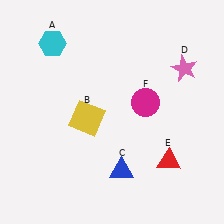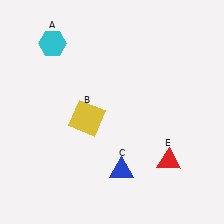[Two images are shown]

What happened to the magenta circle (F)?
The magenta circle (F) was removed in Image 2. It was in the top-right area of Image 1.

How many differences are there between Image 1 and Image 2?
There are 2 differences between the two images.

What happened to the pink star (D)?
The pink star (D) was removed in Image 2. It was in the top-right area of Image 1.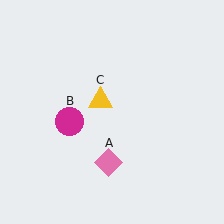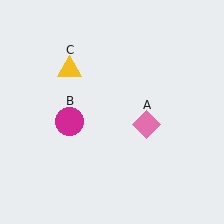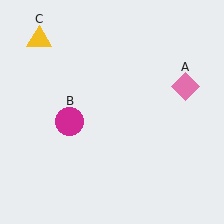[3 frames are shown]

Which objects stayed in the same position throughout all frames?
Magenta circle (object B) remained stationary.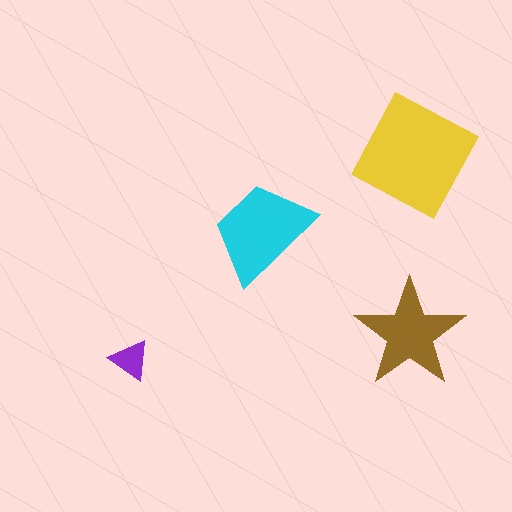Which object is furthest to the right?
The yellow square is rightmost.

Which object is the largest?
The yellow square.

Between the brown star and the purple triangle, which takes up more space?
The brown star.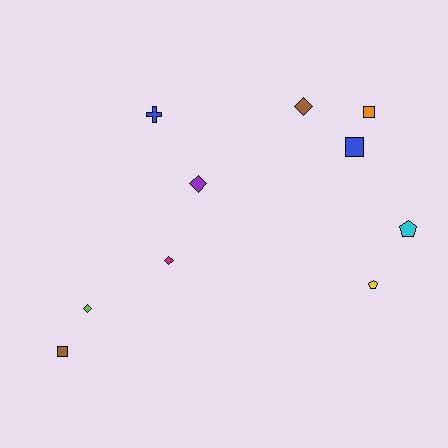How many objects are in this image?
There are 10 objects.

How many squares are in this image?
There are 3 squares.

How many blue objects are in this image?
There are 2 blue objects.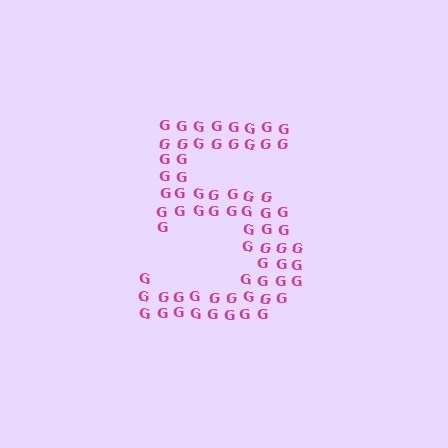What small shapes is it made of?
It is made of small letter G's.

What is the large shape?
The large shape is the digit 5.